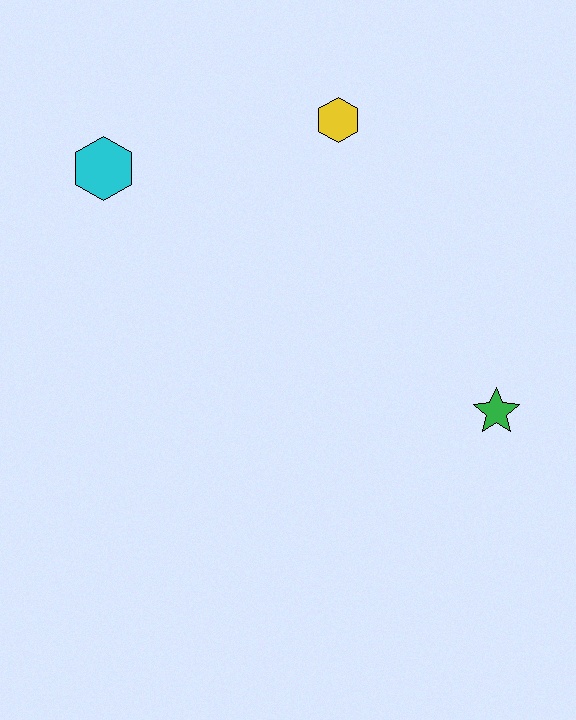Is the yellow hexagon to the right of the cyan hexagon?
Yes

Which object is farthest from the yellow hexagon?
The green star is farthest from the yellow hexagon.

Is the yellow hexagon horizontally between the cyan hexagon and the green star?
Yes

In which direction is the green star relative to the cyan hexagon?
The green star is to the right of the cyan hexagon.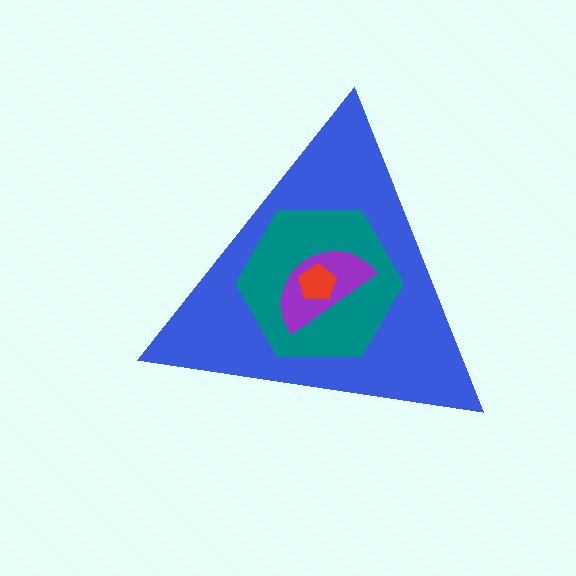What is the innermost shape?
The red pentagon.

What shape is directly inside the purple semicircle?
The red pentagon.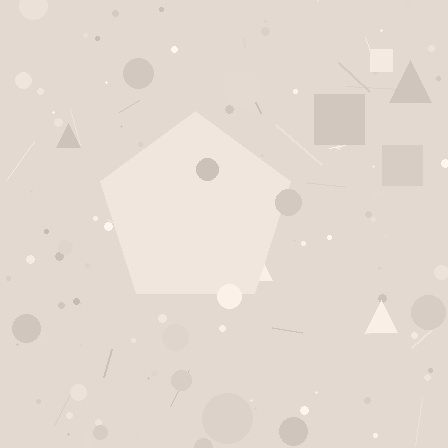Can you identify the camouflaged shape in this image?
The camouflaged shape is a pentagon.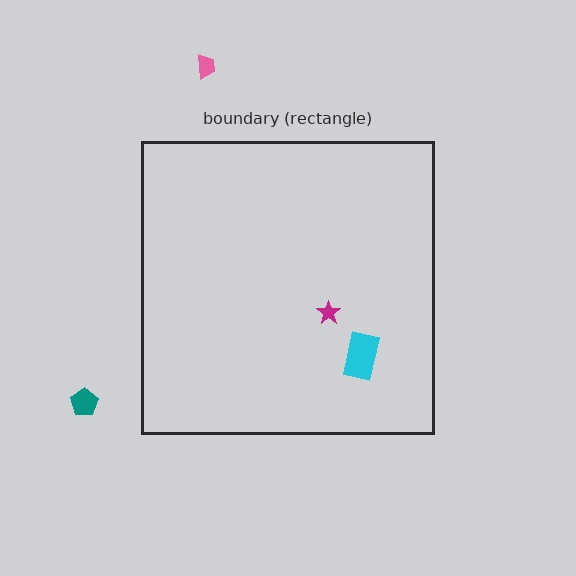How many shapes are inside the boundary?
2 inside, 2 outside.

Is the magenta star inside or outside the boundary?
Inside.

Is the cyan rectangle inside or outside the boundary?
Inside.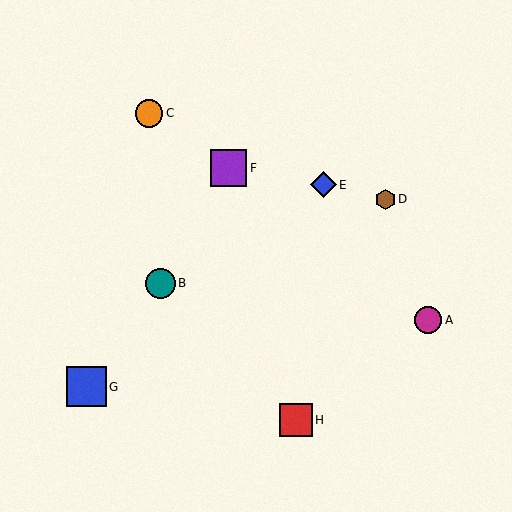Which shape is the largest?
The blue square (labeled G) is the largest.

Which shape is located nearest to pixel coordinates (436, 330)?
The magenta circle (labeled A) at (428, 320) is nearest to that location.